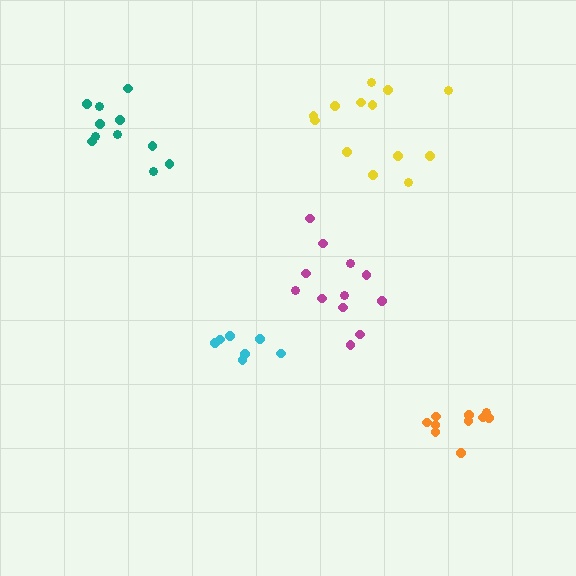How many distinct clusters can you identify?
There are 5 distinct clusters.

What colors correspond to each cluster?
The clusters are colored: teal, cyan, magenta, yellow, orange.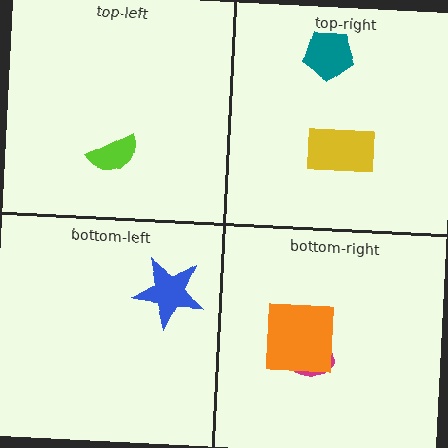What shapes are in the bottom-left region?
The blue star.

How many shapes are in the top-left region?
1.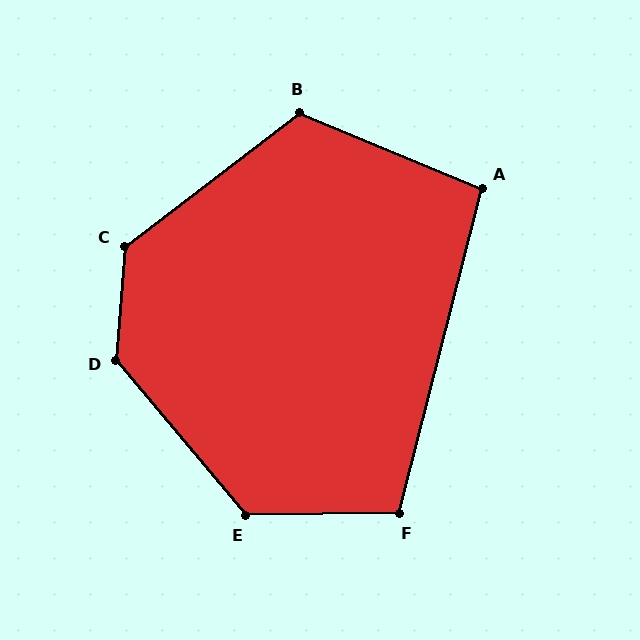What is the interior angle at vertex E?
Approximately 129 degrees (obtuse).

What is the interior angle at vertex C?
Approximately 132 degrees (obtuse).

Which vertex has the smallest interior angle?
A, at approximately 98 degrees.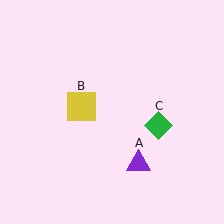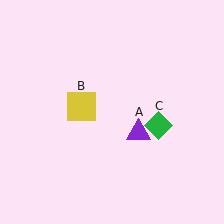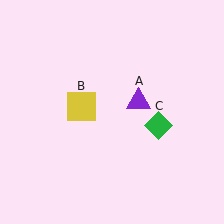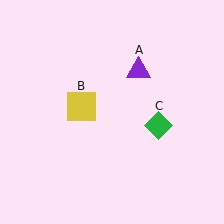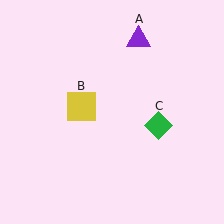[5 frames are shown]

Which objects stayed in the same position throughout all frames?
Yellow square (object B) and green diamond (object C) remained stationary.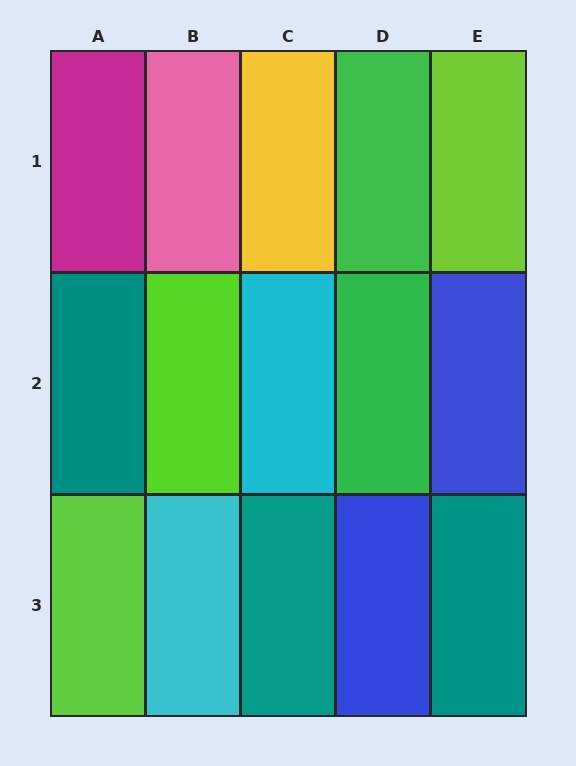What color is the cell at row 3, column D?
Blue.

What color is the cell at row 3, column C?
Teal.